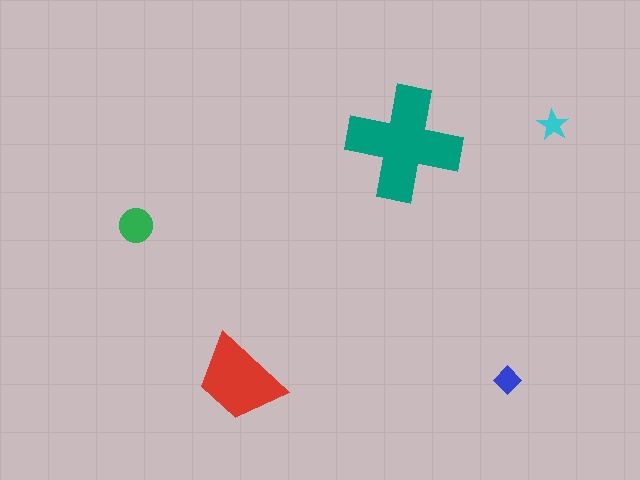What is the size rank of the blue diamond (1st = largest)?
4th.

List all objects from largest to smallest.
The teal cross, the red trapezoid, the green circle, the blue diamond, the cyan star.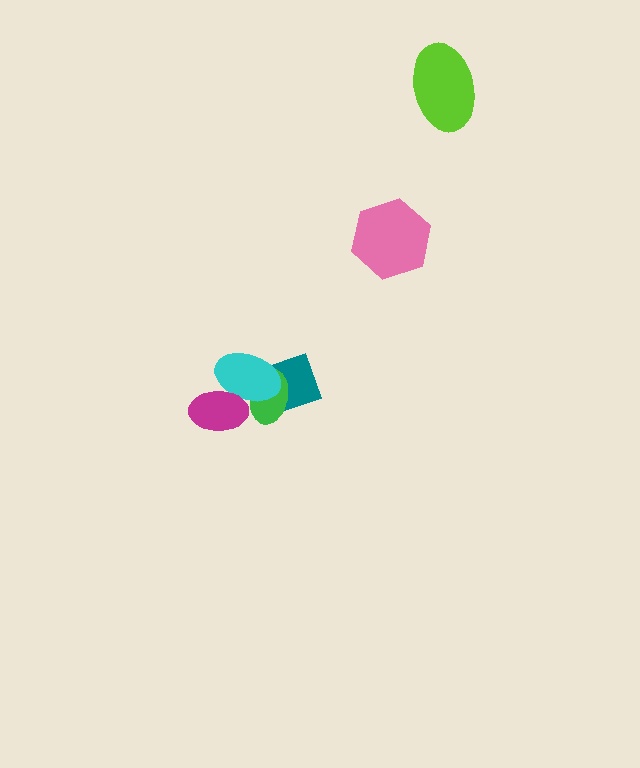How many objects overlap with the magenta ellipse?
2 objects overlap with the magenta ellipse.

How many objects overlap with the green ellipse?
3 objects overlap with the green ellipse.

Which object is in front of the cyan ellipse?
The magenta ellipse is in front of the cyan ellipse.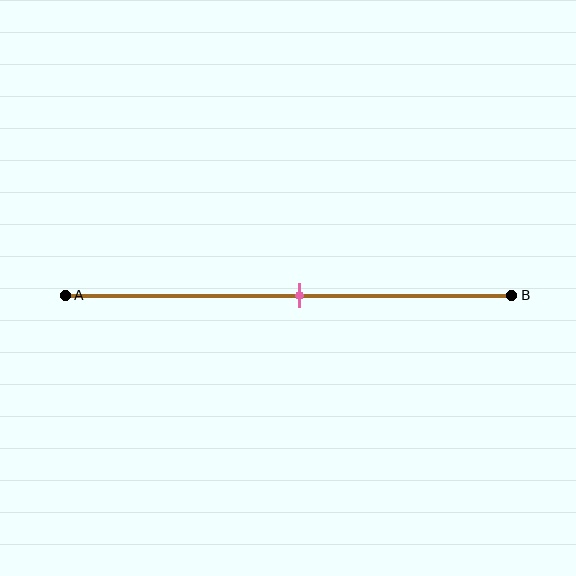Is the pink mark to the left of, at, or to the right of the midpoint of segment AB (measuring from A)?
The pink mark is approximately at the midpoint of segment AB.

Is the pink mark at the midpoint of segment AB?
Yes, the mark is approximately at the midpoint.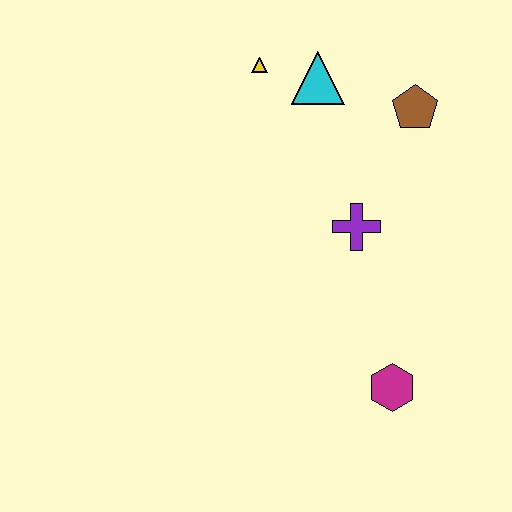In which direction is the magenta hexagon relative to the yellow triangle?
The magenta hexagon is below the yellow triangle.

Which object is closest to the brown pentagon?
The cyan triangle is closest to the brown pentagon.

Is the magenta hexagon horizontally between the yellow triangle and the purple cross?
No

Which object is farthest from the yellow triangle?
The magenta hexagon is farthest from the yellow triangle.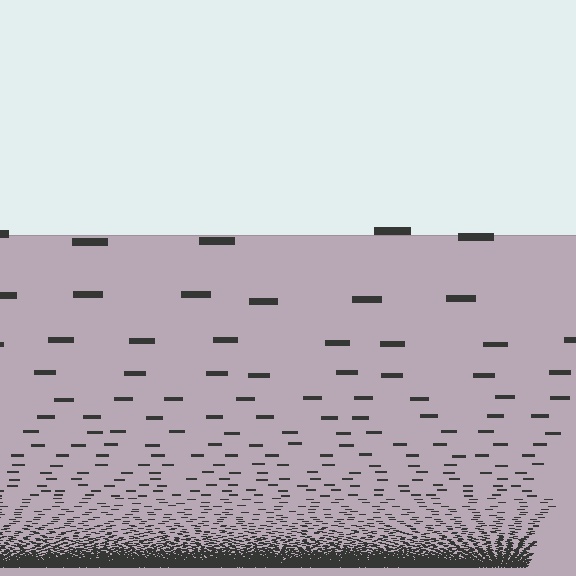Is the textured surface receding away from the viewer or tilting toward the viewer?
The surface appears to tilt toward the viewer. Texture elements get larger and sparser toward the top.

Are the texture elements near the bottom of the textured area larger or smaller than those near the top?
Smaller. The gradient is inverted — elements near the bottom are smaller and denser.